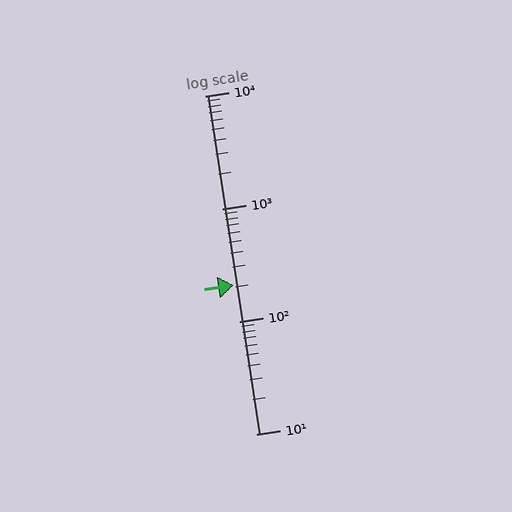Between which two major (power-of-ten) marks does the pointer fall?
The pointer is between 100 and 1000.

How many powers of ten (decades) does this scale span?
The scale spans 3 decades, from 10 to 10000.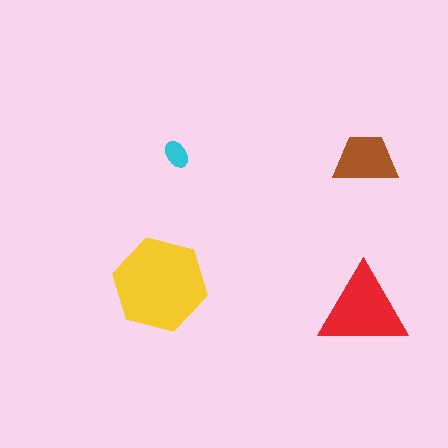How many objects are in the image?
There are 4 objects in the image.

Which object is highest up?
The cyan ellipse is topmost.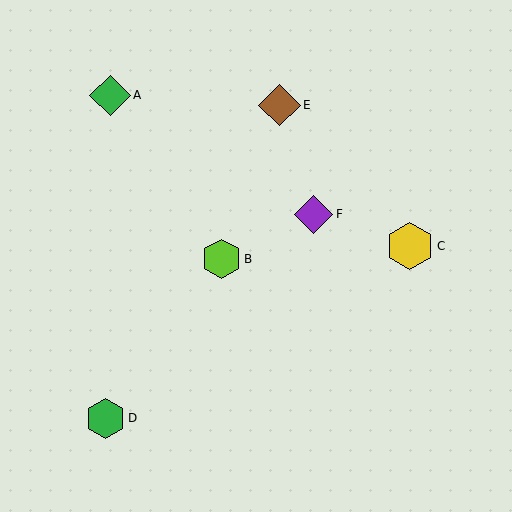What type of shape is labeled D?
Shape D is a green hexagon.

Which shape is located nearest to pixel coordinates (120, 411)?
The green hexagon (labeled D) at (105, 418) is nearest to that location.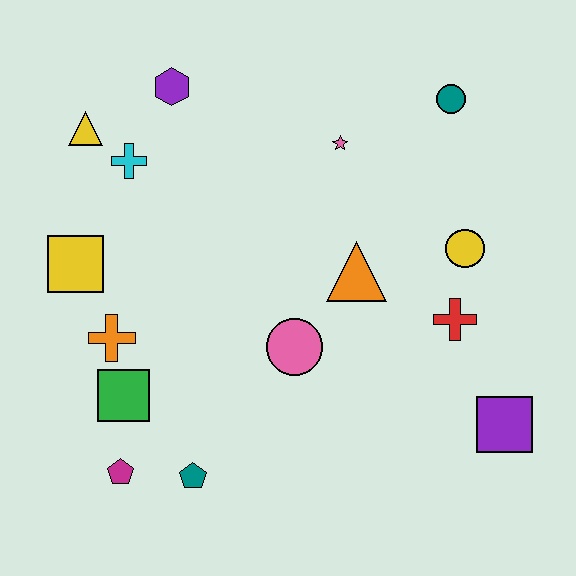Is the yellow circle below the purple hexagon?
Yes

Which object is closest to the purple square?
The red cross is closest to the purple square.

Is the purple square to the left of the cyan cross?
No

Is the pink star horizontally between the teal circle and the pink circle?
Yes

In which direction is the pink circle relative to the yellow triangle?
The pink circle is below the yellow triangle.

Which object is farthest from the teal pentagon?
The teal circle is farthest from the teal pentagon.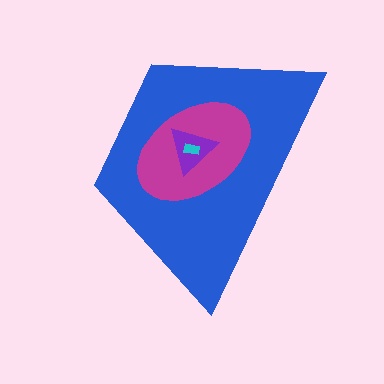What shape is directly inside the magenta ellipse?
The purple triangle.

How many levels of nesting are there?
4.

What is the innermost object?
The cyan rectangle.